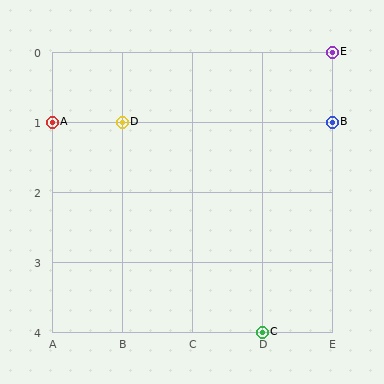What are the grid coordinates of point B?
Point B is at grid coordinates (E, 1).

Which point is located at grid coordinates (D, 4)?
Point C is at (D, 4).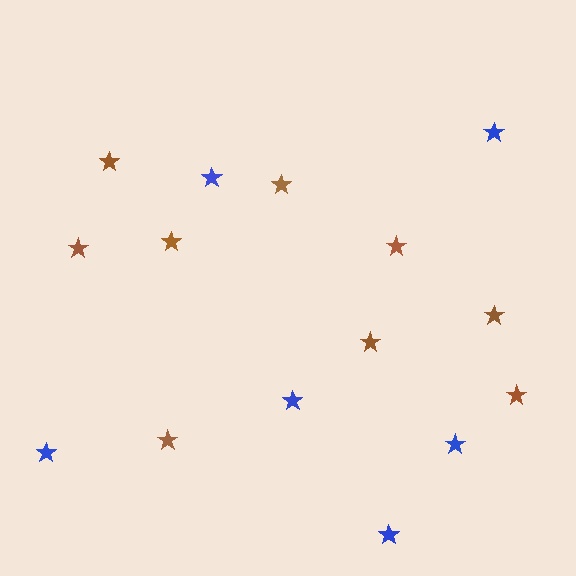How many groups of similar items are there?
There are 2 groups: one group of brown stars (9) and one group of blue stars (6).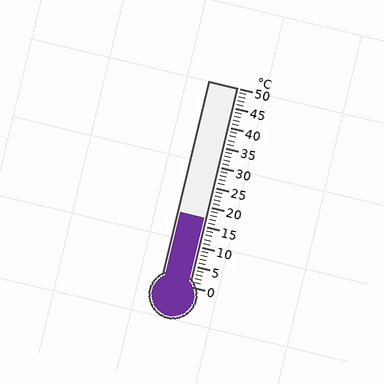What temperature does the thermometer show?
The thermometer shows approximately 17°C.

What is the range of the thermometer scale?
The thermometer scale ranges from 0°C to 50°C.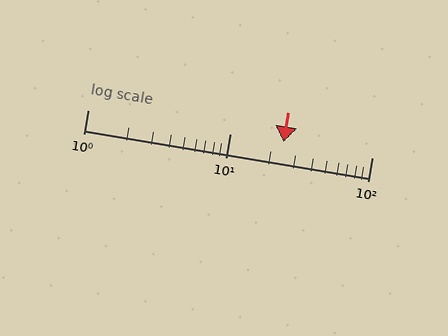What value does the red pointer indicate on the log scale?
The pointer indicates approximately 24.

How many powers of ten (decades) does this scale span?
The scale spans 2 decades, from 1 to 100.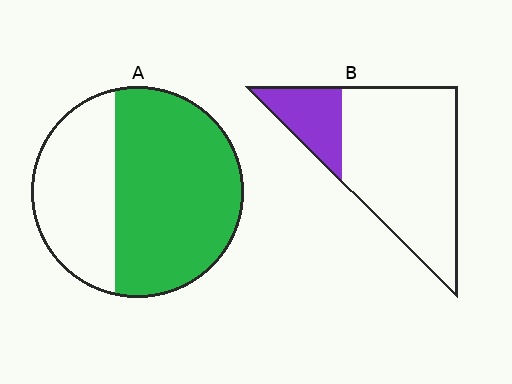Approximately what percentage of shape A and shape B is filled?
A is approximately 65% and B is approximately 20%.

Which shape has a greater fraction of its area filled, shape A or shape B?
Shape A.